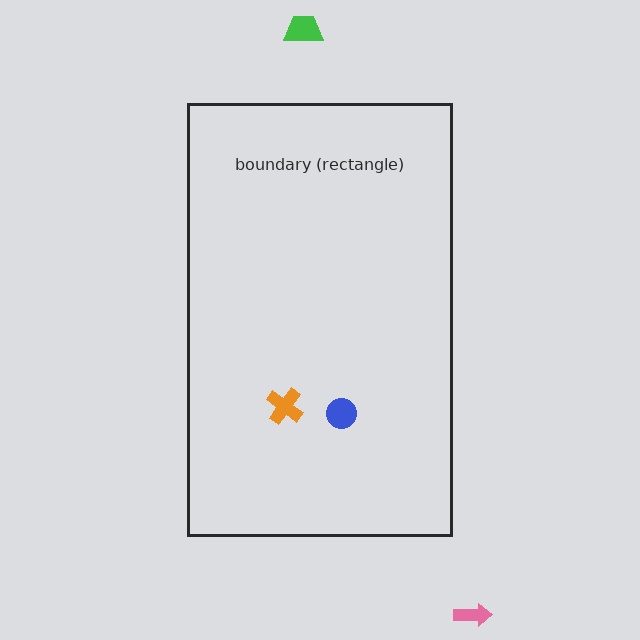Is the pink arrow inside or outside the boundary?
Outside.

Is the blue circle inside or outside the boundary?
Inside.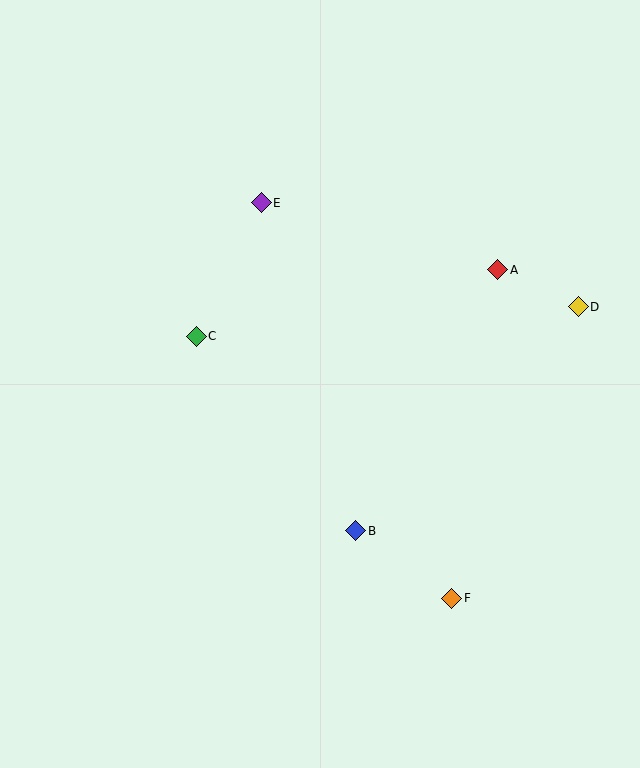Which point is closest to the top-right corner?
Point A is closest to the top-right corner.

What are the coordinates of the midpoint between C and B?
The midpoint between C and B is at (276, 433).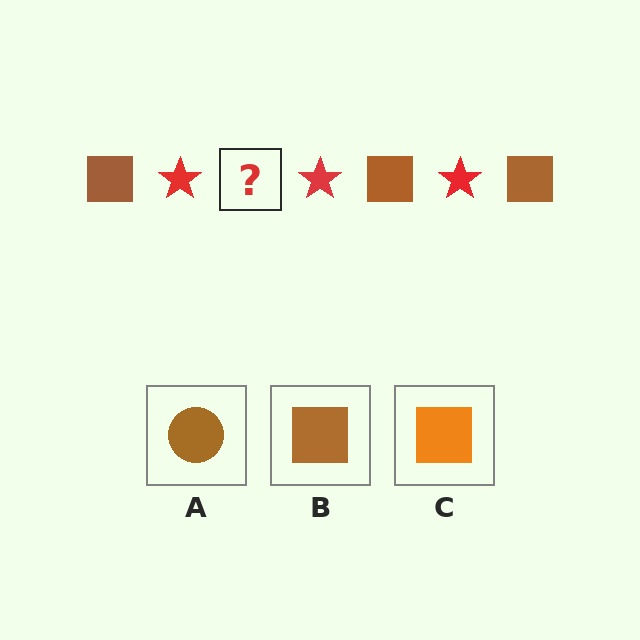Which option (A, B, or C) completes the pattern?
B.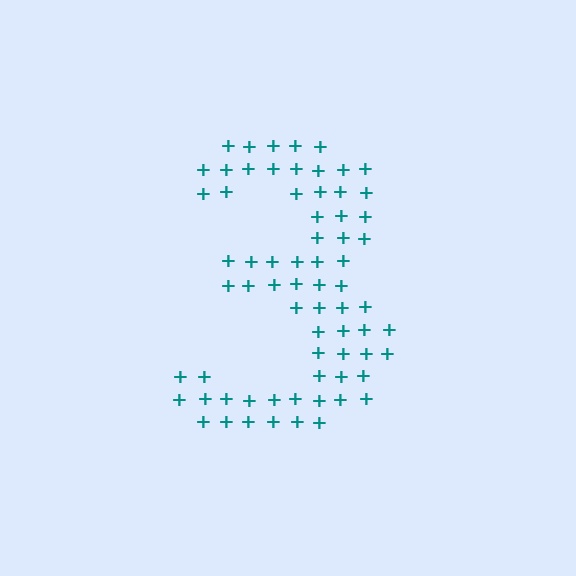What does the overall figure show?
The overall figure shows the digit 3.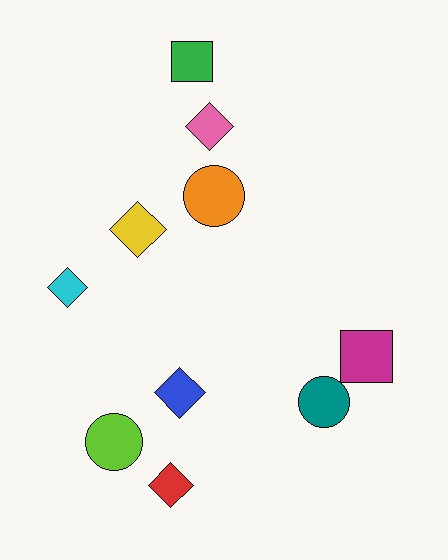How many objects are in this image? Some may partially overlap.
There are 10 objects.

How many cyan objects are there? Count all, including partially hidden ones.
There is 1 cyan object.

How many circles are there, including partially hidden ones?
There are 3 circles.